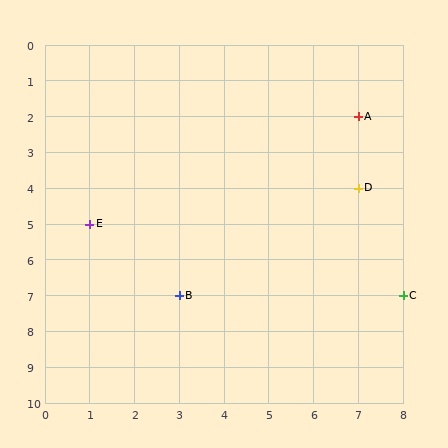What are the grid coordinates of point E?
Point E is at grid coordinates (1, 5).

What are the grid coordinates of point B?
Point B is at grid coordinates (3, 7).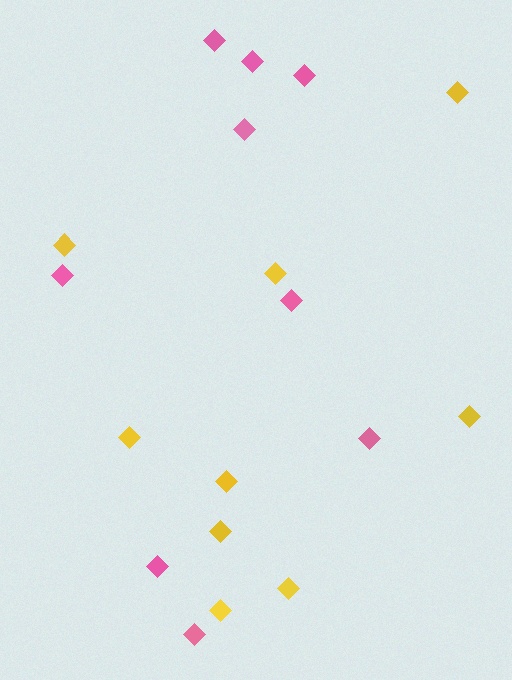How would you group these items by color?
There are 2 groups: one group of pink diamonds (9) and one group of yellow diamonds (9).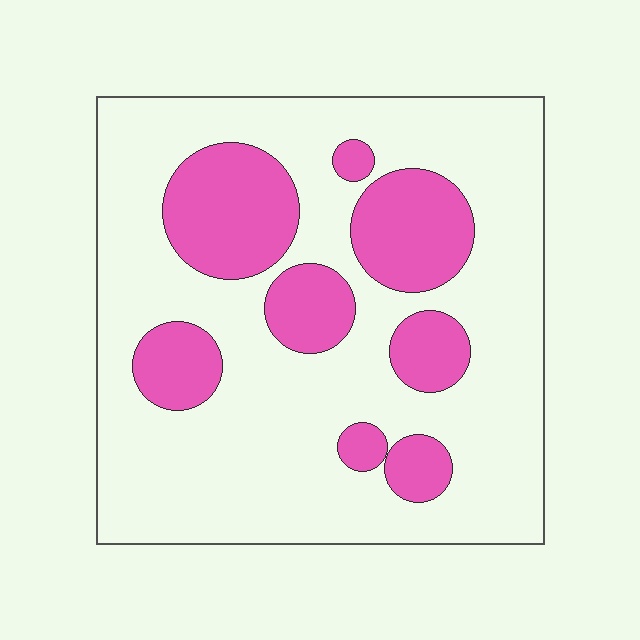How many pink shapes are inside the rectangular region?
8.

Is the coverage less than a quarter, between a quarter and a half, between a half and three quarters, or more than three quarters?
Between a quarter and a half.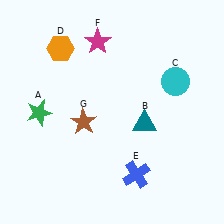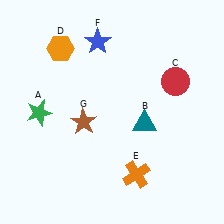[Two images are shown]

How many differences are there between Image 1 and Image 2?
There are 3 differences between the two images.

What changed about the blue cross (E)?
In Image 1, E is blue. In Image 2, it changed to orange.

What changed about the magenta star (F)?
In Image 1, F is magenta. In Image 2, it changed to blue.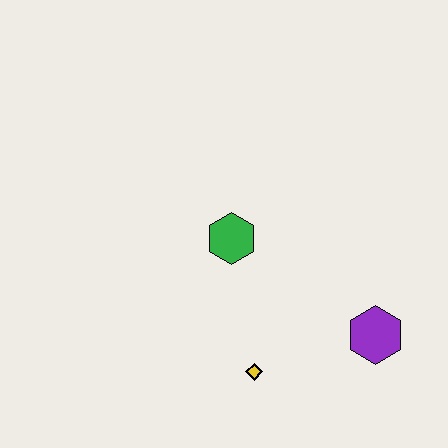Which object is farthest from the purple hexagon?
The green hexagon is farthest from the purple hexagon.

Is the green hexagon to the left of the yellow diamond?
Yes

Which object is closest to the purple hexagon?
The yellow diamond is closest to the purple hexagon.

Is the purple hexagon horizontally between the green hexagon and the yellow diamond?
No